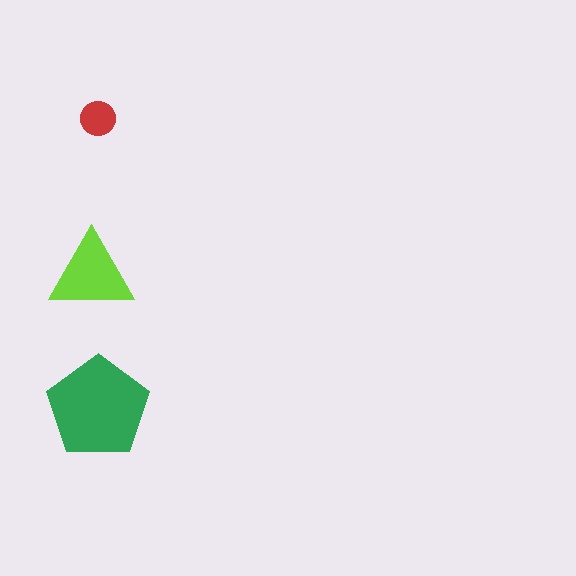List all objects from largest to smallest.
The green pentagon, the lime triangle, the red circle.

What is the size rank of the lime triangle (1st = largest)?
2nd.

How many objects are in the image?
There are 3 objects in the image.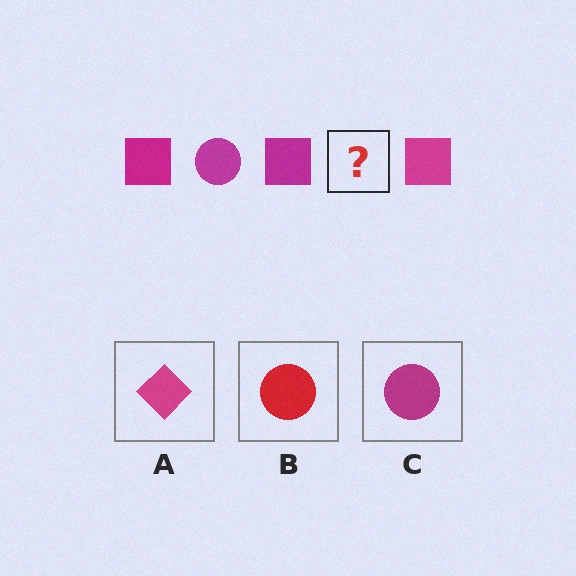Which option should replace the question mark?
Option C.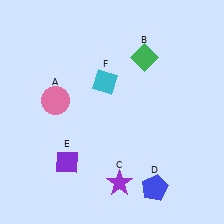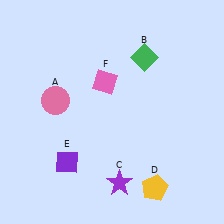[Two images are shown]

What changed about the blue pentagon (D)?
In Image 1, D is blue. In Image 2, it changed to yellow.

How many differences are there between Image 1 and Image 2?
There are 2 differences between the two images.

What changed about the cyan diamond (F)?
In Image 1, F is cyan. In Image 2, it changed to pink.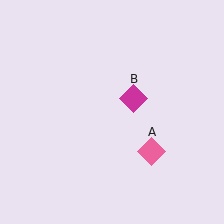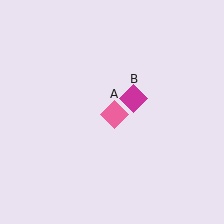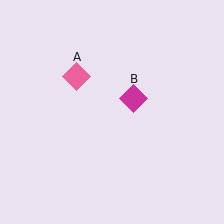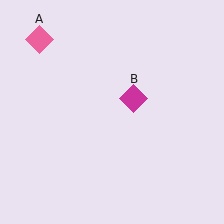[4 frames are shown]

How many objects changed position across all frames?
1 object changed position: pink diamond (object A).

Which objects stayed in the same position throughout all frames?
Magenta diamond (object B) remained stationary.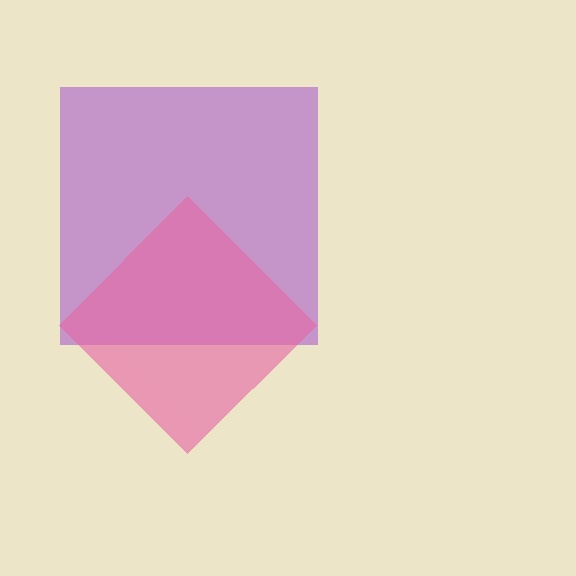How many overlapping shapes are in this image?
There are 2 overlapping shapes in the image.